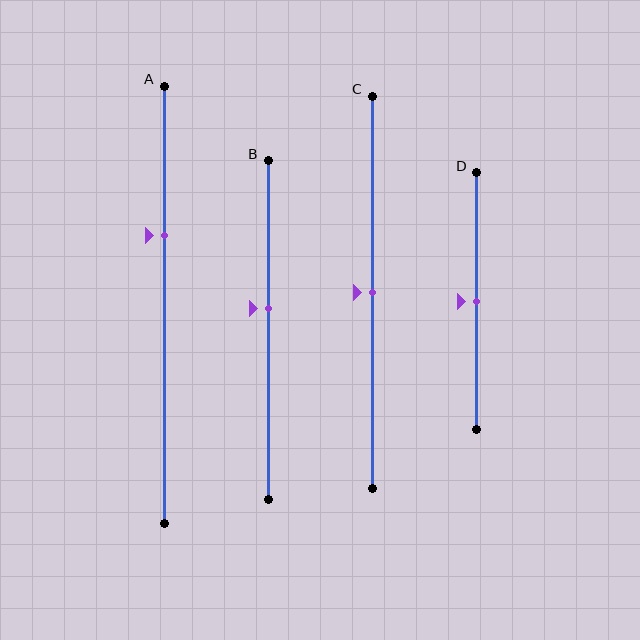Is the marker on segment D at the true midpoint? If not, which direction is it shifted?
Yes, the marker on segment D is at the true midpoint.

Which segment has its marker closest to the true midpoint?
Segment C has its marker closest to the true midpoint.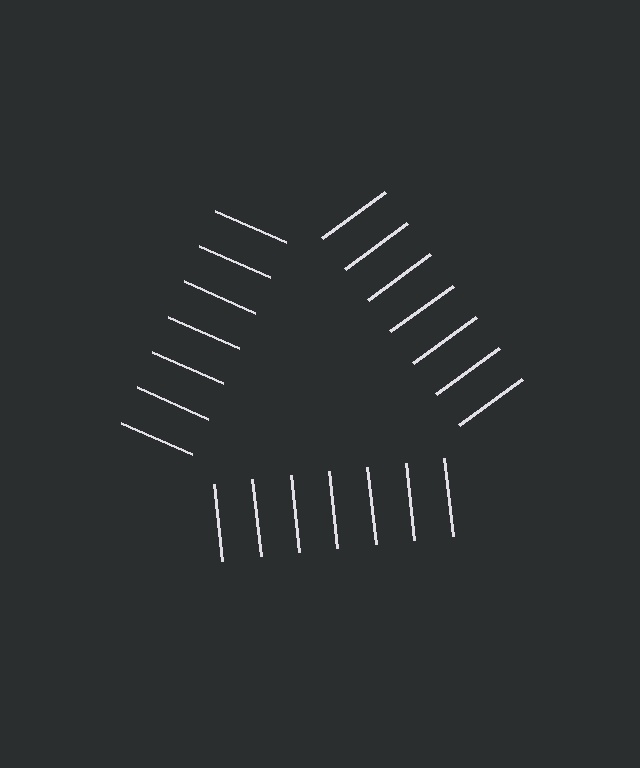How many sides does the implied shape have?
3 sides — the line-ends trace a triangle.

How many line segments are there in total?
21 — 7 along each of the 3 edges.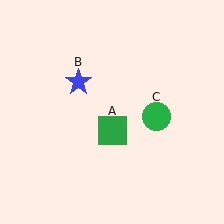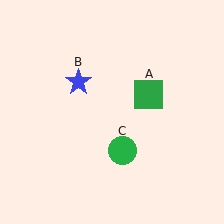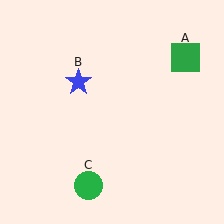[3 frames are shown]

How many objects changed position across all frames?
2 objects changed position: green square (object A), green circle (object C).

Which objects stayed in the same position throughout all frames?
Blue star (object B) remained stationary.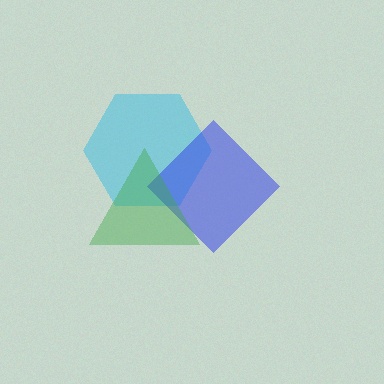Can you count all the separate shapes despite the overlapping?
Yes, there are 3 separate shapes.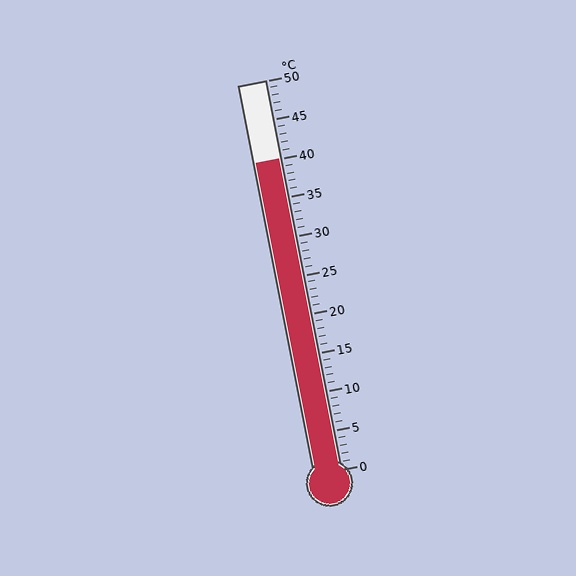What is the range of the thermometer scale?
The thermometer scale ranges from 0°C to 50°C.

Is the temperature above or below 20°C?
The temperature is above 20°C.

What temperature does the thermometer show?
The thermometer shows approximately 40°C.